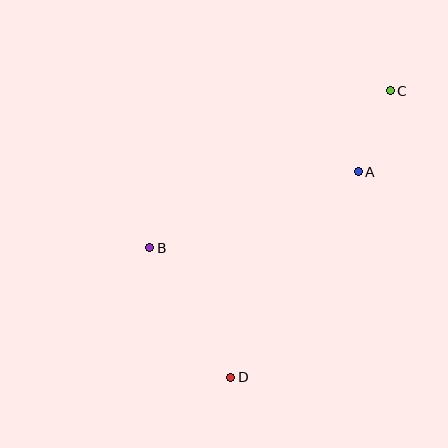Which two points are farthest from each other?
Points C and D are farthest from each other.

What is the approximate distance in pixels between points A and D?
The distance between A and D is approximately 242 pixels.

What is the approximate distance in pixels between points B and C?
The distance between B and C is approximately 287 pixels.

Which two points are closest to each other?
Points A and C are closest to each other.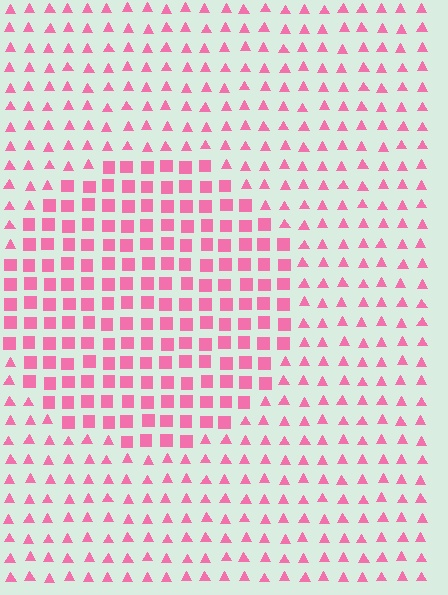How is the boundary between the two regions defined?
The boundary is defined by a change in element shape: squares inside vs. triangles outside. All elements share the same color and spacing.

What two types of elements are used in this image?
The image uses squares inside the circle region and triangles outside it.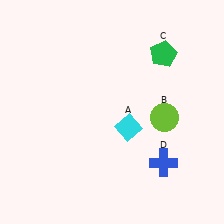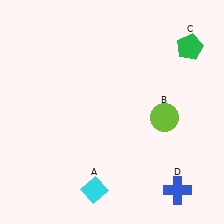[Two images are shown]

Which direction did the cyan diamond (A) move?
The cyan diamond (A) moved down.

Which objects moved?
The objects that moved are: the cyan diamond (A), the green pentagon (C), the blue cross (D).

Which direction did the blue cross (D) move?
The blue cross (D) moved down.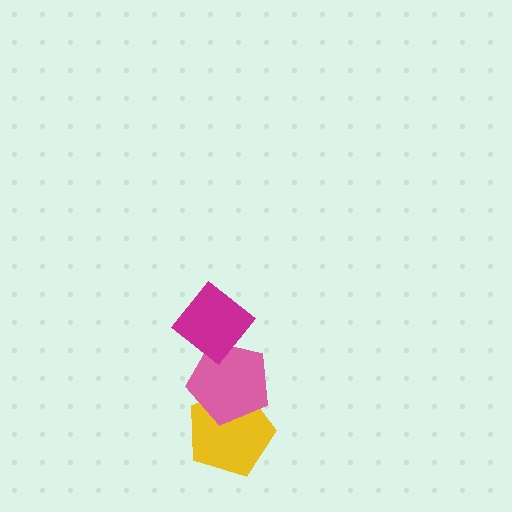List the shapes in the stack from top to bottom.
From top to bottom: the magenta diamond, the pink pentagon, the yellow pentagon.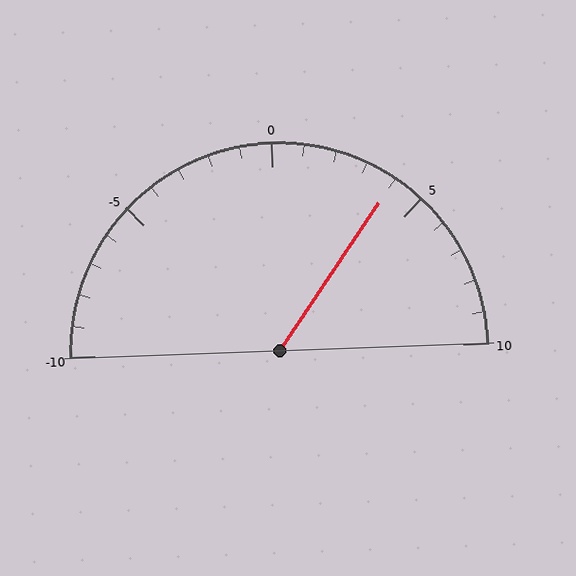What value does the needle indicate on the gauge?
The needle indicates approximately 4.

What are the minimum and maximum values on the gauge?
The gauge ranges from -10 to 10.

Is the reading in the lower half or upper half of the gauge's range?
The reading is in the upper half of the range (-10 to 10).